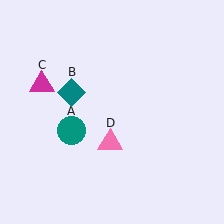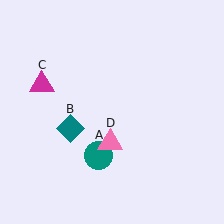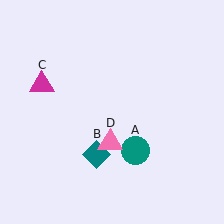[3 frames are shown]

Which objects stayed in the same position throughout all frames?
Magenta triangle (object C) and pink triangle (object D) remained stationary.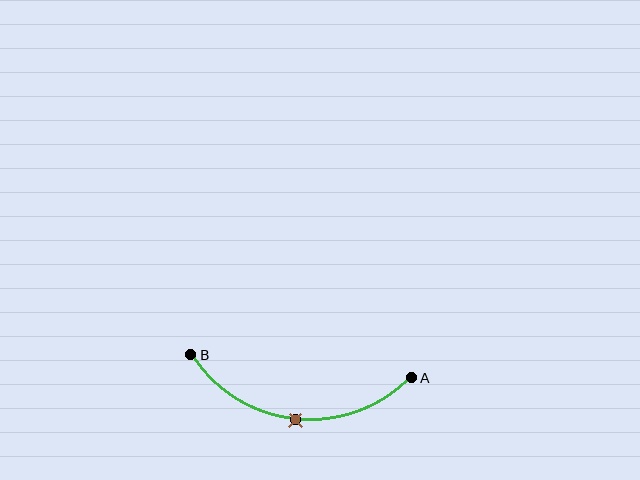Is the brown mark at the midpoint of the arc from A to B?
Yes. The brown mark lies on the arc at equal arc-length from both A and B — it is the arc midpoint.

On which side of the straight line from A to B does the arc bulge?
The arc bulges below the straight line connecting A and B.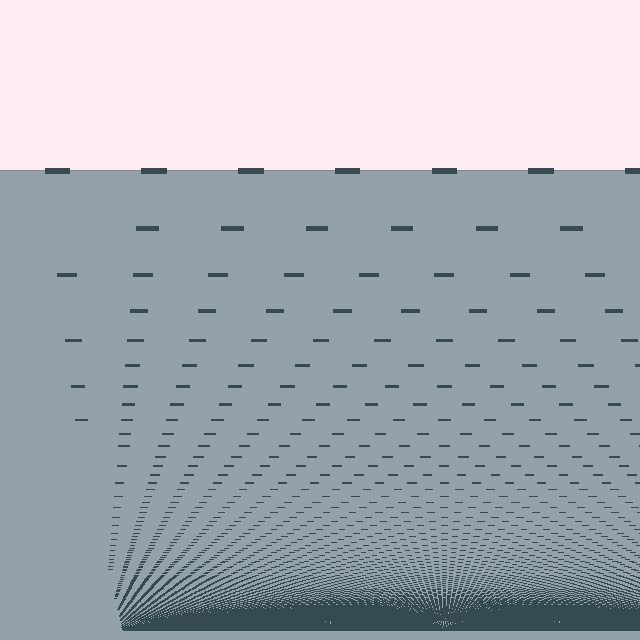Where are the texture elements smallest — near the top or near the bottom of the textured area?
Near the bottom.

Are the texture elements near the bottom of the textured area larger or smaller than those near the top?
Smaller. The gradient is inverted — elements near the bottom are smaller and denser.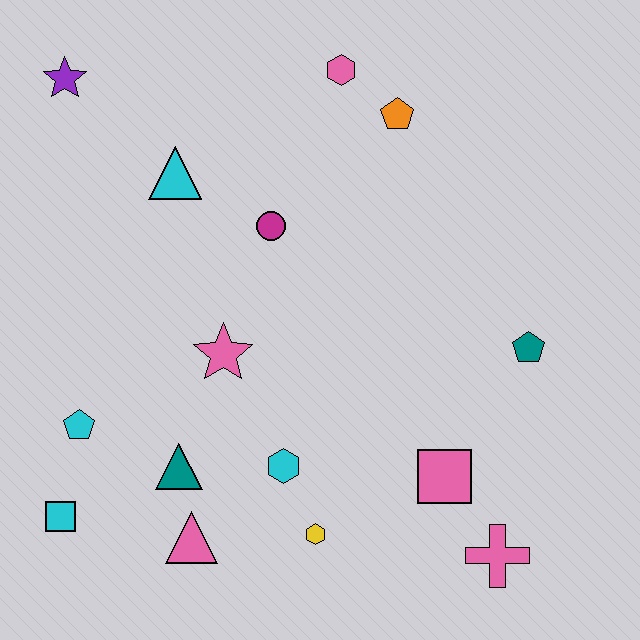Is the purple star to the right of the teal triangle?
No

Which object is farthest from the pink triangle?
The pink hexagon is farthest from the pink triangle.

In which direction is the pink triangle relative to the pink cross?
The pink triangle is to the left of the pink cross.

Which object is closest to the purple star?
The cyan triangle is closest to the purple star.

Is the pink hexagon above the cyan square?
Yes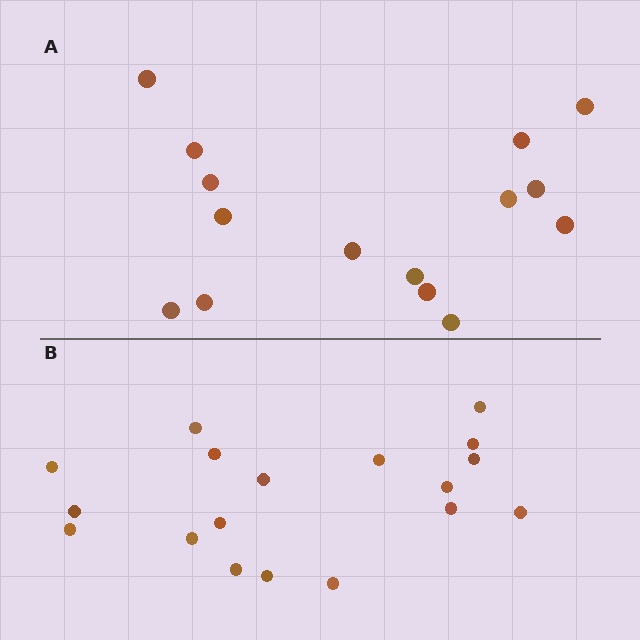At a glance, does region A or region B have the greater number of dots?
Region B (the bottom region) has more dots.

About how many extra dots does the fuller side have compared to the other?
Region B has just a few more — roughly 2 or 3 more dots than region A.